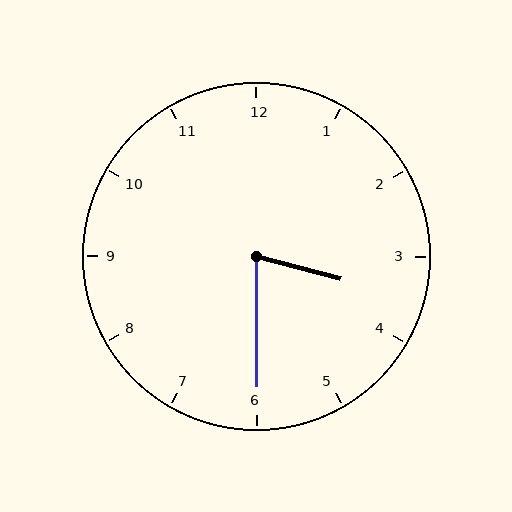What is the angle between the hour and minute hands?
Approximately 75 degrees.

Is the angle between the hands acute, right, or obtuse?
It is acute.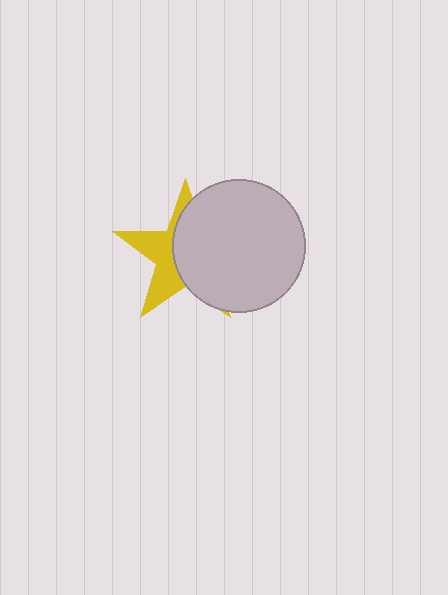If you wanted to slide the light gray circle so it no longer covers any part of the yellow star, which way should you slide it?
Slide it right — that is the most direct way to separate the two shapes.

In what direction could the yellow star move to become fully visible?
The yellow star could move left. That would shift it out from behind the light gray circle entirely.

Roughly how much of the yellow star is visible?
A small part of it is visible (roughly 41%).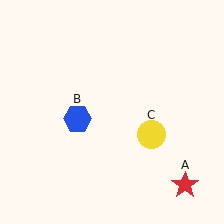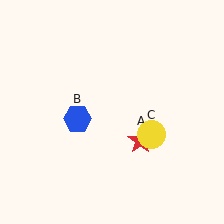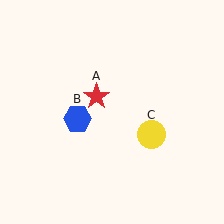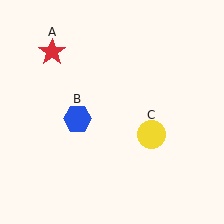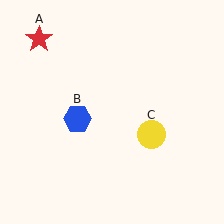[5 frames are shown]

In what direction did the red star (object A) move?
The red star (object A) moved up and to the left.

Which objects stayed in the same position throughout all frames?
Blue hexagon (object B) and yellow circle (object C) remained stationary.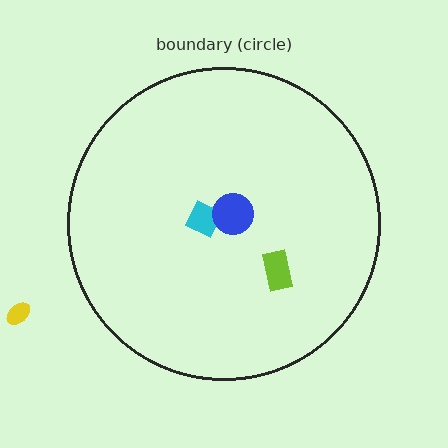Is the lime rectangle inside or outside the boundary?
Inside.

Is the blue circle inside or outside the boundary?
Inside.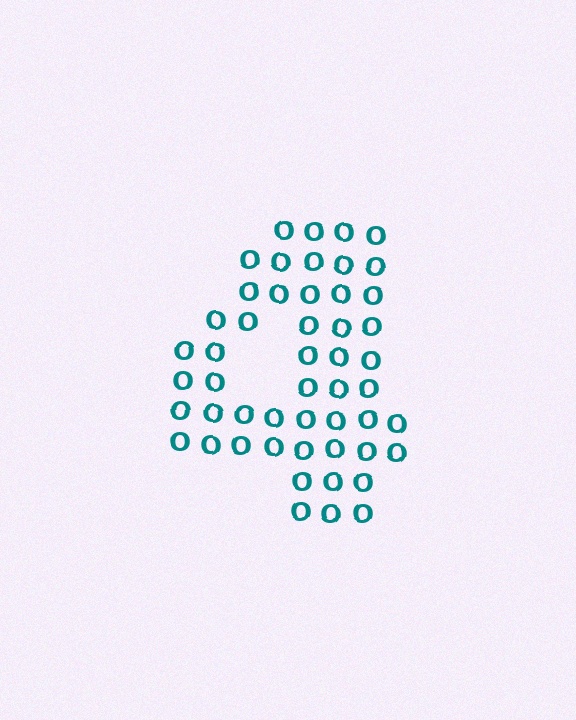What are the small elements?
The small elements are letter O's.